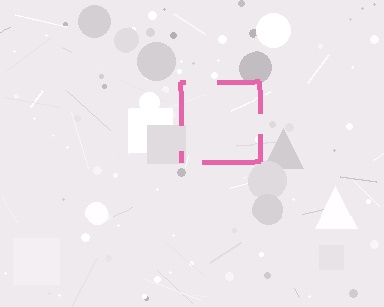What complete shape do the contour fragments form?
The contour fragments form a square.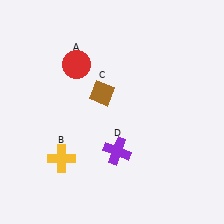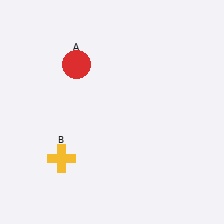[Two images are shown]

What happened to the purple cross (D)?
The purple cross (D) was removed in Image 2. It was in the bottom-right area of Image 1.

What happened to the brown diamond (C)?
The brown diamond (C) was removed in Image 2. It was in the top-left area of Image 1.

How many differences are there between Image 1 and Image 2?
There are 2 differences between the two images.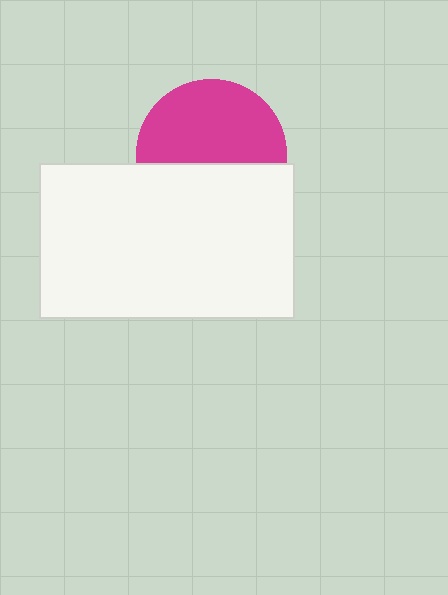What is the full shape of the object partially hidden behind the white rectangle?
The partially hidden object is a magenta circle.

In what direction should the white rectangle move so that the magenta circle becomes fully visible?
The white rectangle should move down. That is the shortest direction to clear the overlap and leave the magenta circle fully visible.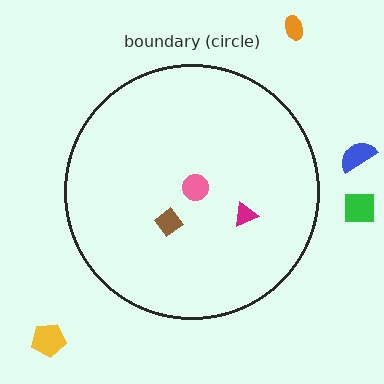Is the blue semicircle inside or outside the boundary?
Outside.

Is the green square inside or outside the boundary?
Outside.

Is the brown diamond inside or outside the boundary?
Inside.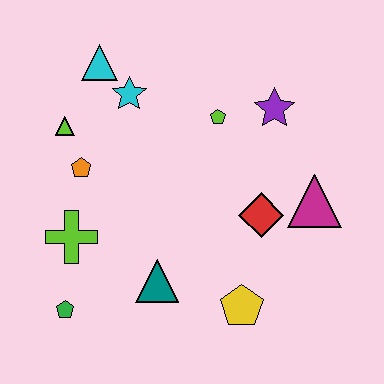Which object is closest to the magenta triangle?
The red diamond is closest to the magenta triangle.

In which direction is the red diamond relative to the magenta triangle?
The red diamond is to the left of the magenta triangle.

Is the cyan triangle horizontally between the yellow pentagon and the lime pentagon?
No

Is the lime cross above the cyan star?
No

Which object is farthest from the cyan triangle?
The yellow pentagon is farthest from the cyan triangle.